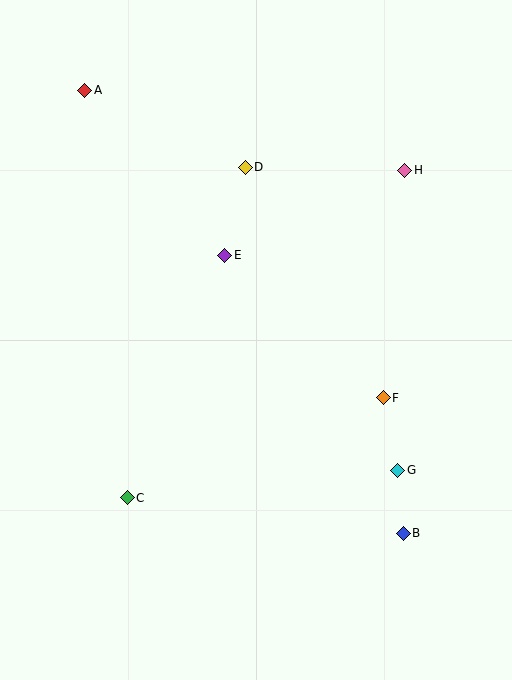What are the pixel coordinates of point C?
Point C is at (127, 498).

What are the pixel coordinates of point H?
Point H is at (405, 170).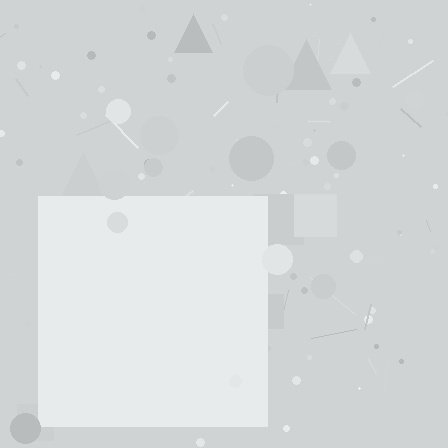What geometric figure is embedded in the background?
A square is embedded in the background.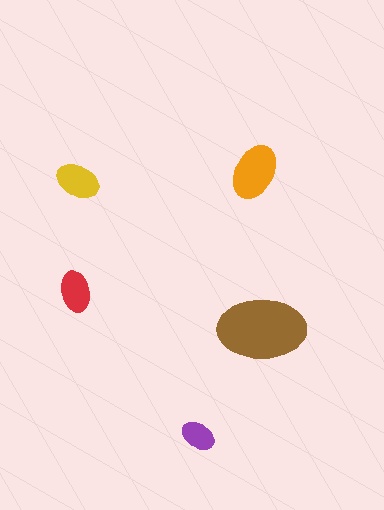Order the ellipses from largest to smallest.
the brown one, the orange one, the yellow one, the red one, the purple one.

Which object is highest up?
The orange ellipse is topmost.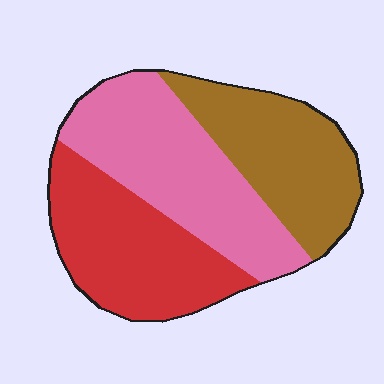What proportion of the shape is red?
Red takes up between a sixth and a third of the shape.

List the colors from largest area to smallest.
From largest to smallest: pink, red, brown.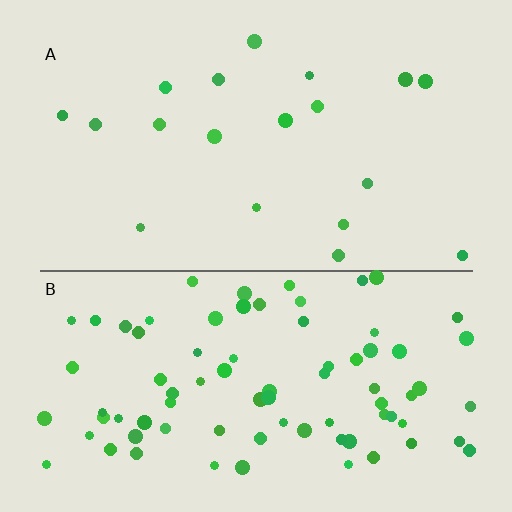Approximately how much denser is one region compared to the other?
Approximately 4.3× — region B over region A.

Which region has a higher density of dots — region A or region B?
B (the bottom).